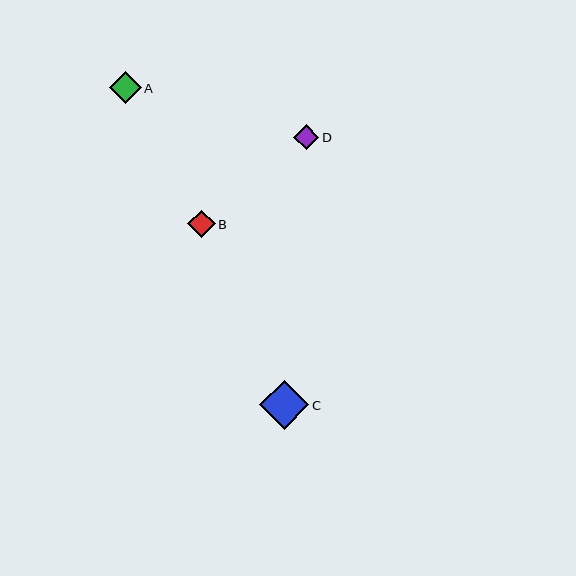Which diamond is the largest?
Diamond C is the largest with a size of approximately 50 pixels.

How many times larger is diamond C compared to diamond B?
Diamond C is approximately 1.8 times the size of diamond B.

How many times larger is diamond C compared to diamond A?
Diamond C is approximately 1.5 times the size of diamond A.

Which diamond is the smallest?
Diamond D is the smallest with a size of approximately 26 pixels.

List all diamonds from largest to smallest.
From largest to smallest: C, A, B, D.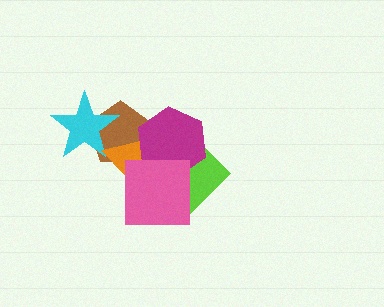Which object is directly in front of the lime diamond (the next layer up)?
The orange triangle is directly in front of the lime diamond.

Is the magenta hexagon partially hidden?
Yes, it is partially covered by another shape.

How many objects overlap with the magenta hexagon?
4 objects overlap with the magenta hexagon.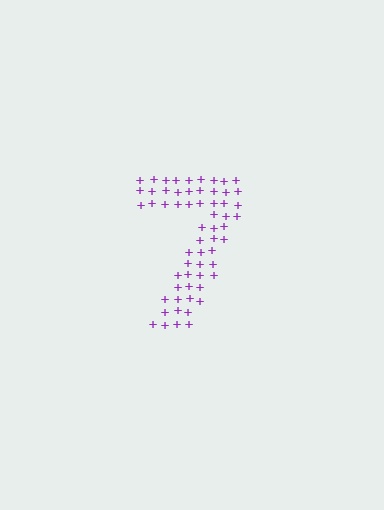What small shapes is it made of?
It is made of small plus signs.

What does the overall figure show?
The overall figure shows the digit 7.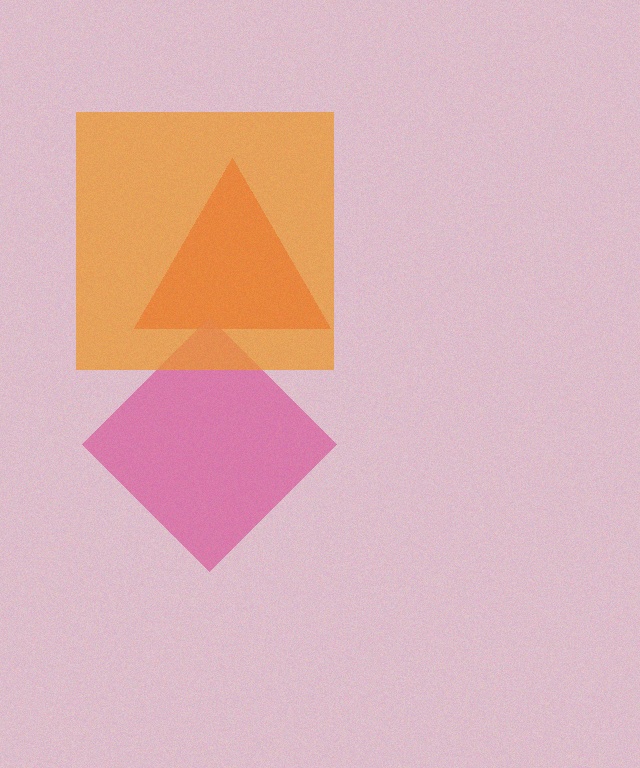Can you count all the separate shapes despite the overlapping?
Yes, there are 3 separate shapes.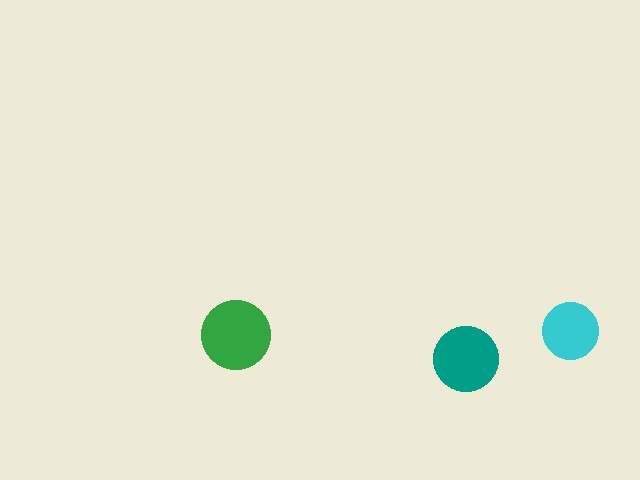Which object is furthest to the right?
The cyan circle is rightmost.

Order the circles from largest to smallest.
the green one, the teal one, the cyan one.